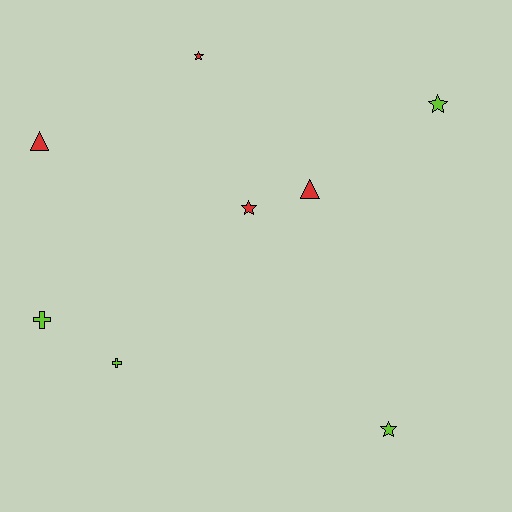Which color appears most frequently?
Lime, with 4 objects.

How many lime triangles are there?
There are no lime triangles.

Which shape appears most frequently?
Star, with 4 objects.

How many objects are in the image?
There are 8 objects.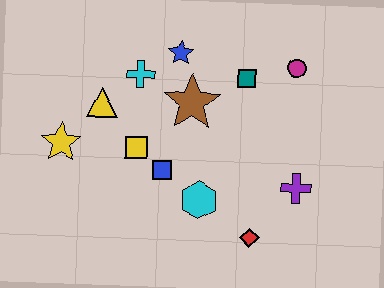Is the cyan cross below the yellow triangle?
No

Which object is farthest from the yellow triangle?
The purple cross is farthest from the yellow triangle.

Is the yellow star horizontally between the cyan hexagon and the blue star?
No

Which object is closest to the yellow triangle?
The cyan cross is closest to the yellow triangle.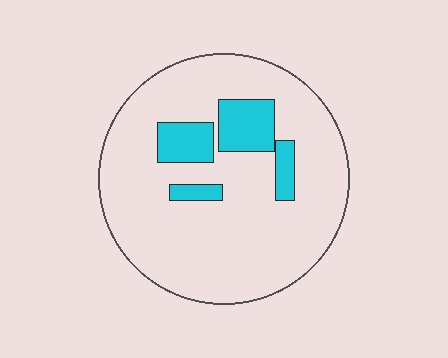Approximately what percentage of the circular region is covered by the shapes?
Approximately 15%.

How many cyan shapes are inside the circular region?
4.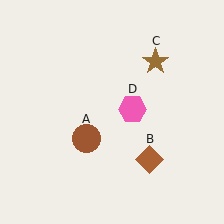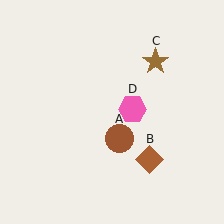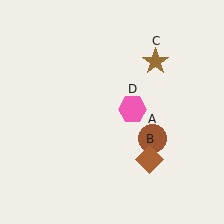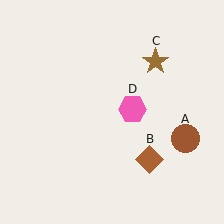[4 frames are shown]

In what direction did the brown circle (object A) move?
The brown circle (object A) moved right.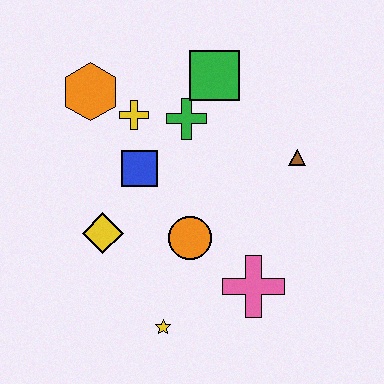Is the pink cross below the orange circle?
Yes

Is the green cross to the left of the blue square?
No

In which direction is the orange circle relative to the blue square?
The orange circle is below the blue square.